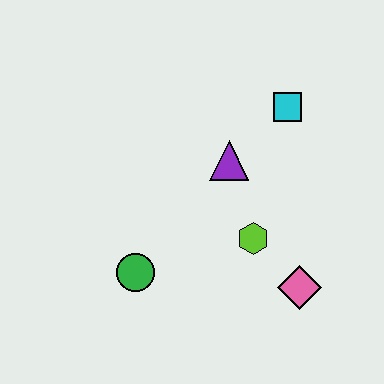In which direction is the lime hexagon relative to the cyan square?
The lime hexagon is below the cyan square.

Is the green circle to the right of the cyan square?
No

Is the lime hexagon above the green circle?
Yes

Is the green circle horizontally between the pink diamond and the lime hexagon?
No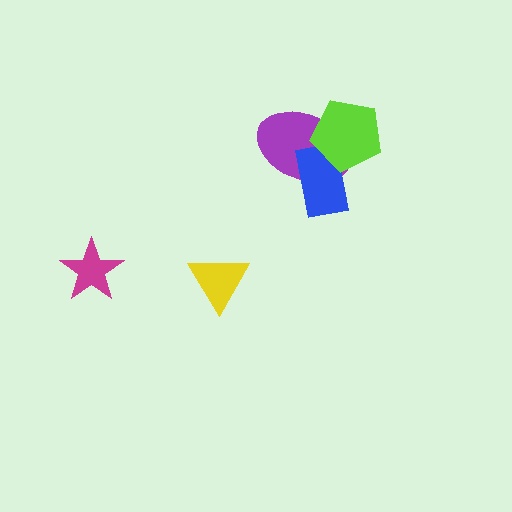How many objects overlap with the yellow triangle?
0 objects overlap with the yellow triangle.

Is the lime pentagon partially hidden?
No, no other shape covers it.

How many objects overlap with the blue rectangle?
2 objects overlap with the blue rectangle.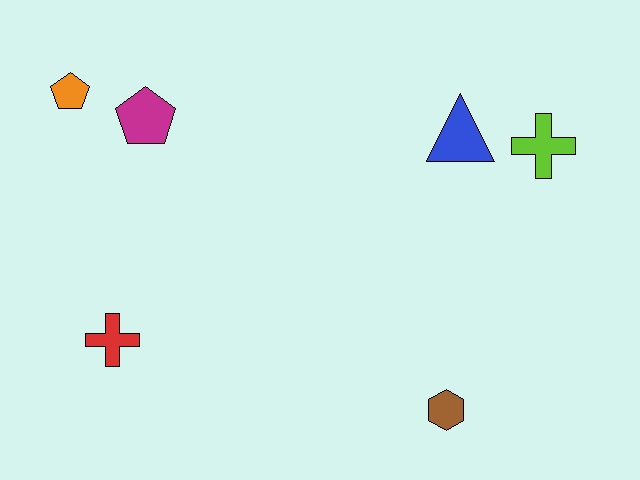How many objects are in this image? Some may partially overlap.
There are 6 objects.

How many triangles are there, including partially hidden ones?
There is 1 triangle.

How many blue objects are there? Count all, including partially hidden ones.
There is 1 blue object.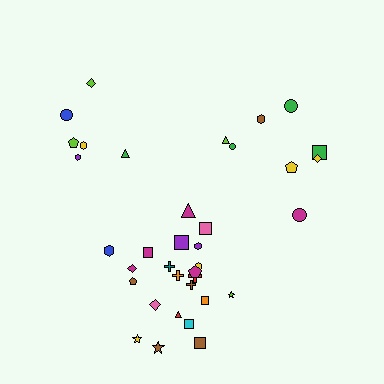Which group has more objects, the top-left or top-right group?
The top-right group.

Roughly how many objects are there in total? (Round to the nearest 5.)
Roughly 35 objects in total.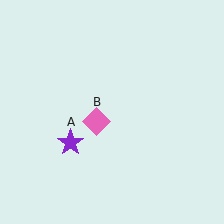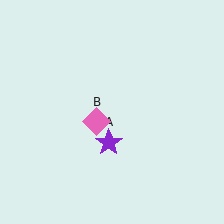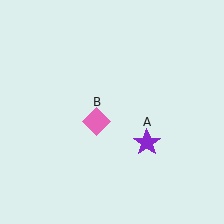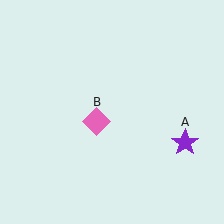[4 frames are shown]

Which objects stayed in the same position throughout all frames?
Pink diamond (object B) remained stationary.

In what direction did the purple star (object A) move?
The purple star (object A) moved right.